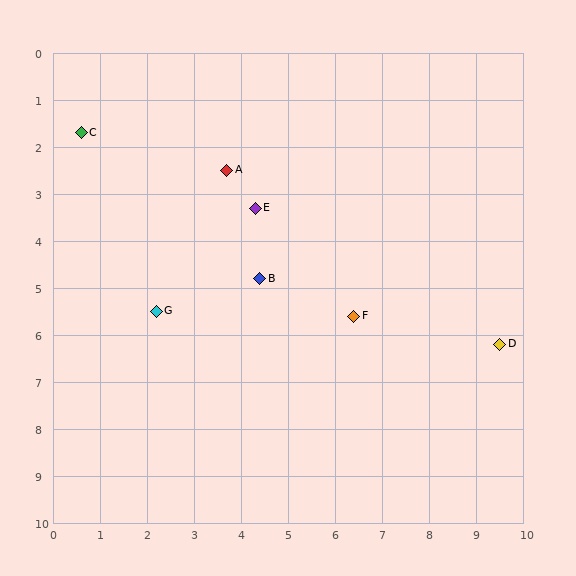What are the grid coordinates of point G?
Point G is at approximately (2.2, 5.5).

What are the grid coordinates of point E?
Point E is at approximately (4.3, 3.3).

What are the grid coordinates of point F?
Point F is at approximately (6.4, 5.6).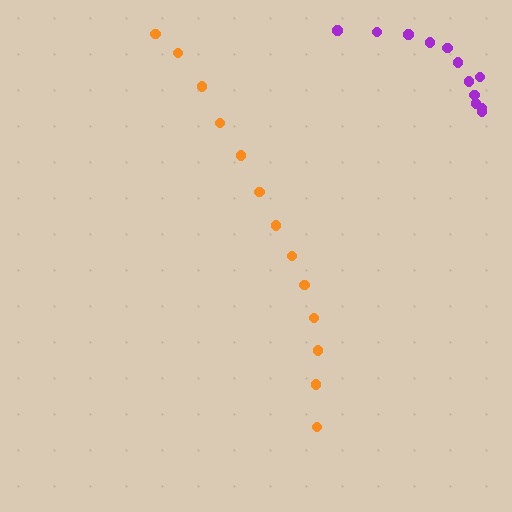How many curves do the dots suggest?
There are 2 distinct paths.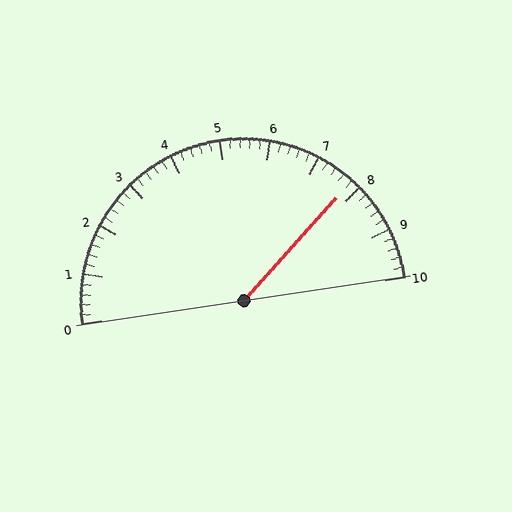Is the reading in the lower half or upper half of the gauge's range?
The reading is in the upper half of the range (0 to 10).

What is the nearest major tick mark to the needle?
The nearest major tick mark is 8.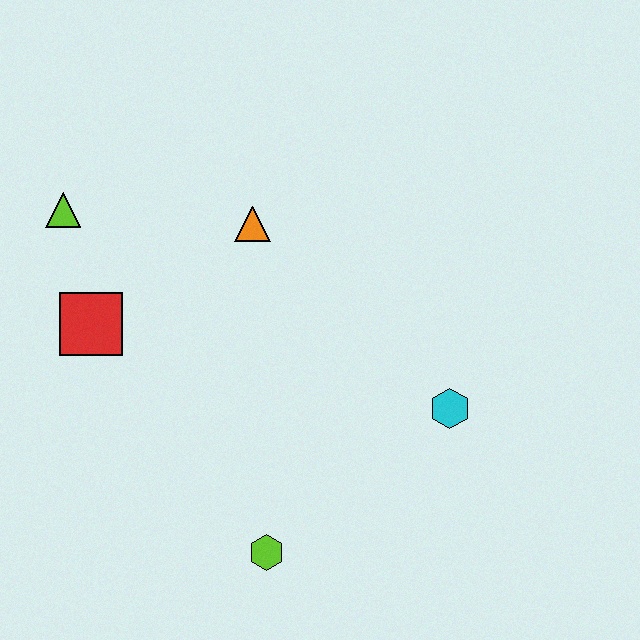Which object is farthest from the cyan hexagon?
The lime triangle is farthest from the cyan hexagon.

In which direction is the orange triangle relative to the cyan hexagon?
The orange triangle is to the left of the cyan hexagon.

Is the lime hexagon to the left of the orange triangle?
No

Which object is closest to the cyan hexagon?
The lime hexagon is closest to the cyan hexagon.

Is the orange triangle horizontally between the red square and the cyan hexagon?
Yes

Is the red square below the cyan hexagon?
No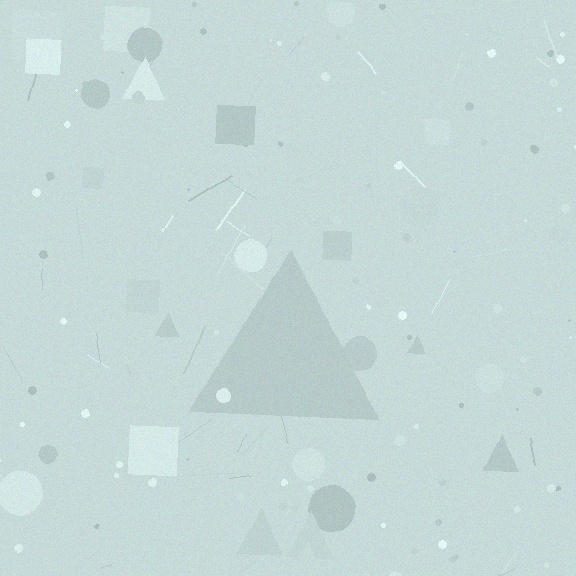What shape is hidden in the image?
A triangle is hidden in the image.